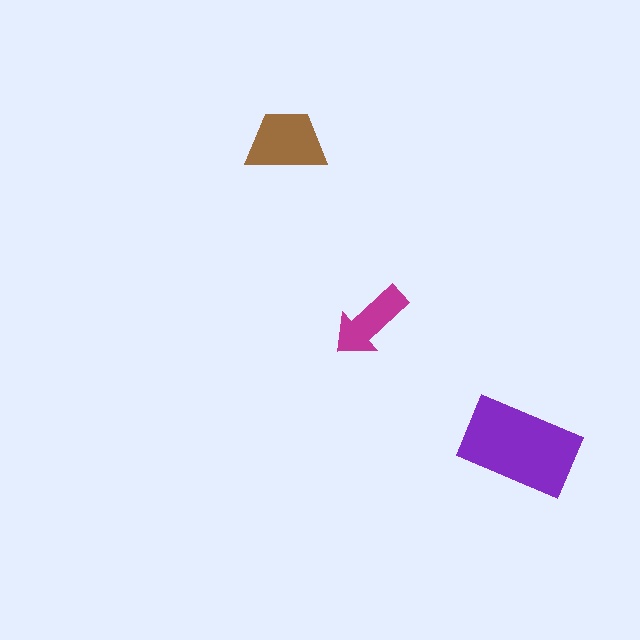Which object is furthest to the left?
The brown trapezoid is leftmost.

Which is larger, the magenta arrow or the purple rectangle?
The purple rectangle.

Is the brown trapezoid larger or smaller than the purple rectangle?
Smaller.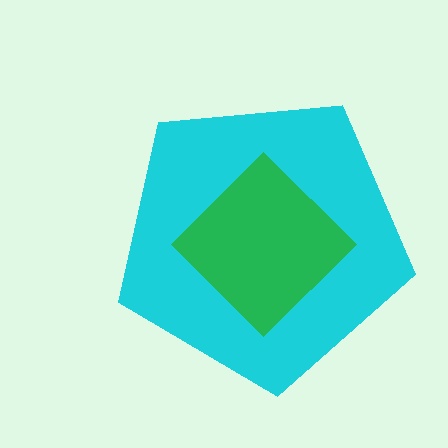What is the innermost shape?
The green diamond.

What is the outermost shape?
The cyan pentagon.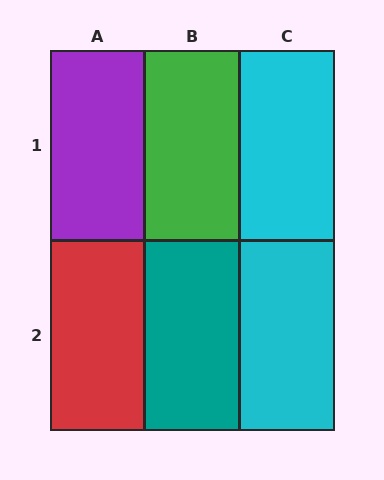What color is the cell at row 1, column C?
Cyan.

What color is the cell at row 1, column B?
Green.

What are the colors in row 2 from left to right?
Red, teal, cyan.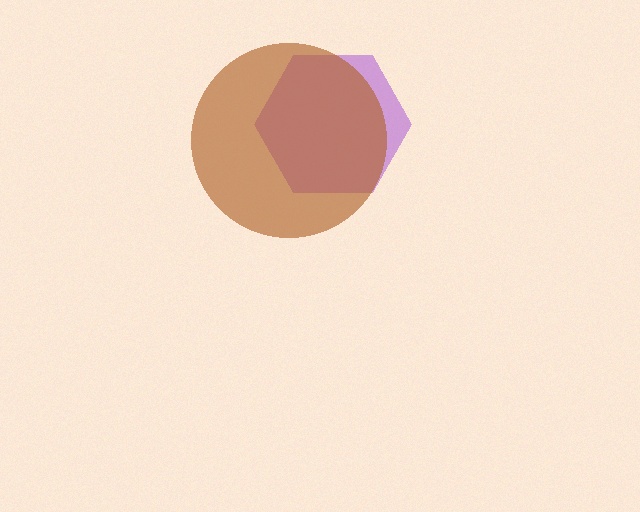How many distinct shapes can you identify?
There are 2 distinct shapes: a purple hexagon, a brown circle.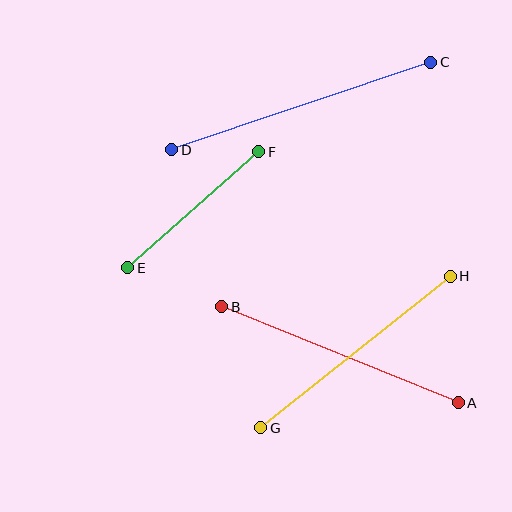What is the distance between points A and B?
The distance is approximately 255 pixels.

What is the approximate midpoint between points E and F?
The midpoint is at approximately (193, 210) pixels.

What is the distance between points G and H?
The distance is approximately 242 pixels.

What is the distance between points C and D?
The distance is approximately 274 pixels.